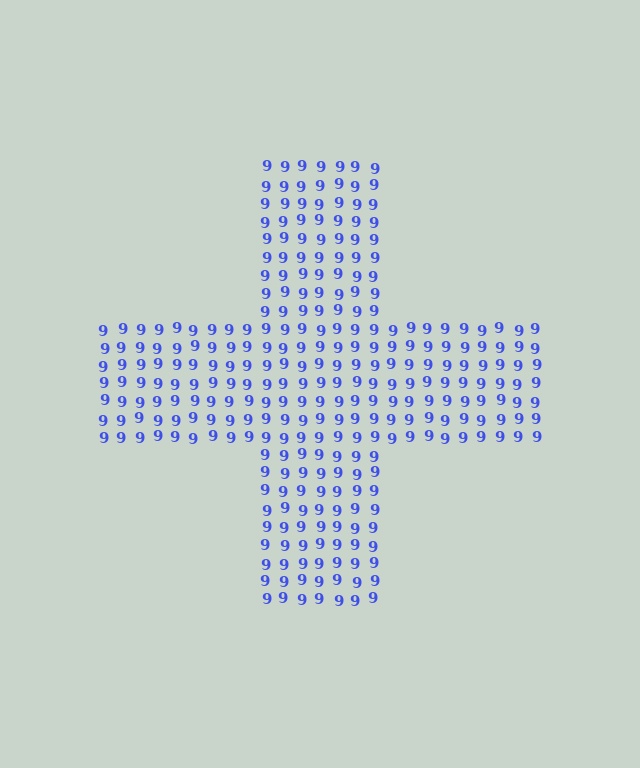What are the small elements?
The small elements are digit 9's.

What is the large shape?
The large shape is a cross.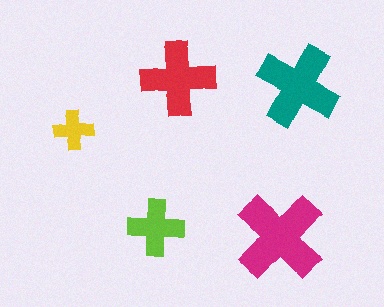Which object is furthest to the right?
The teal cross is rightmost.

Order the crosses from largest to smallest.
the magenta one, the teal one, the red one, the lime one, the yellow one.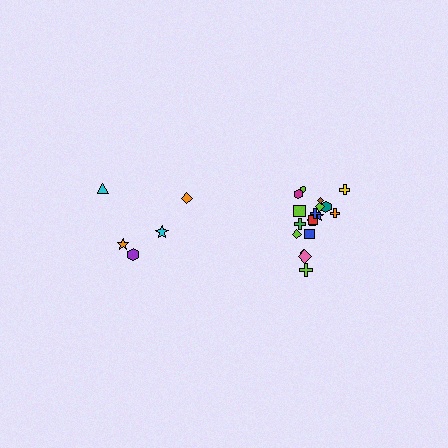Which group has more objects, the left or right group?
The right group.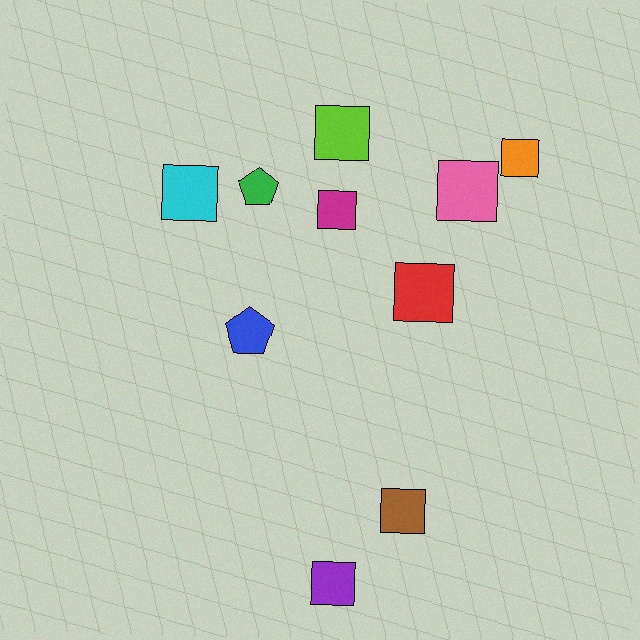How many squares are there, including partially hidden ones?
There are 8 squares.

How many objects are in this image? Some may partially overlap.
There are 10 objects.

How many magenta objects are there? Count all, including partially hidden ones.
There is 1 magenta object.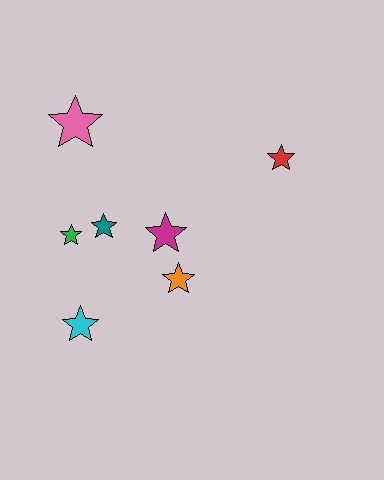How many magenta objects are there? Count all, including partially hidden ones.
There is 1 magenta object.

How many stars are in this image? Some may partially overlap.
There are 7 stars.